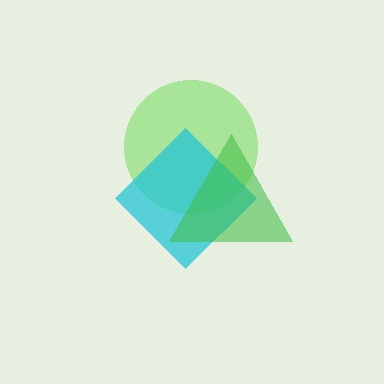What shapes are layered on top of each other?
The layered shapes are: a lime circle, a cyan diamond, a green triangle.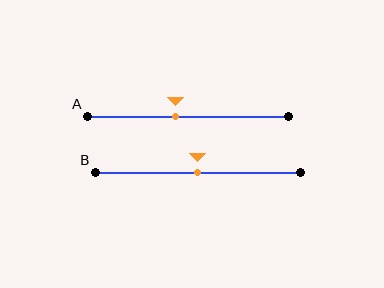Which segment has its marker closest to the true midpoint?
Segment B has its marker closest to the true midpoint.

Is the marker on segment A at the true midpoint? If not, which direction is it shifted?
No, the marker on segment A is shifted to the left by about 6% of the segment length.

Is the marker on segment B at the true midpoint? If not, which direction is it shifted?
Yes, the marker on segment B is at the true midpoint.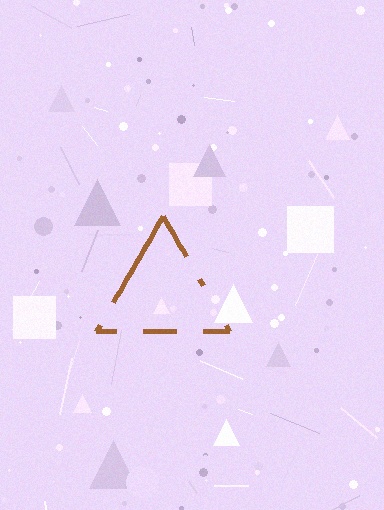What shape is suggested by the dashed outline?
The dashed outline suggests a triangle.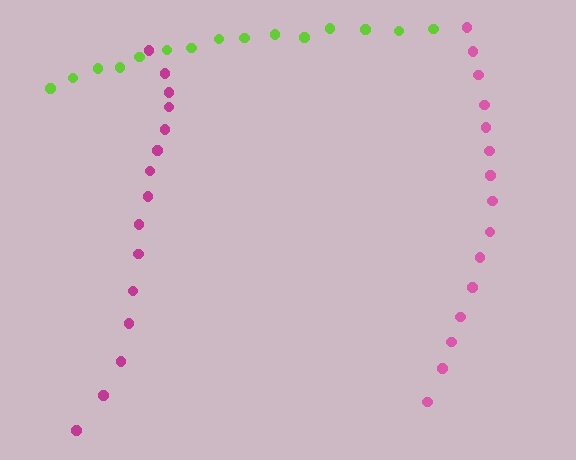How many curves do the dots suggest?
There are 3 distinct paths.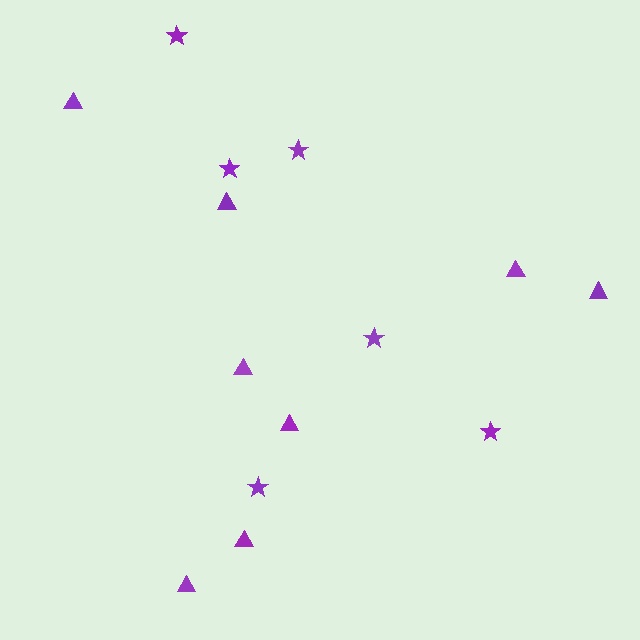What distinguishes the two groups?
There are 2 groups: one group of triangles (8) and one group of stars (6).